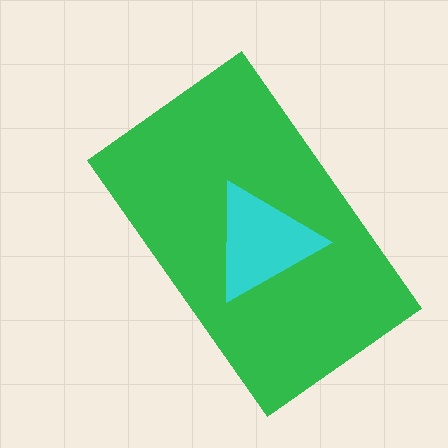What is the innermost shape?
The cyan triangle.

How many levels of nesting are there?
2.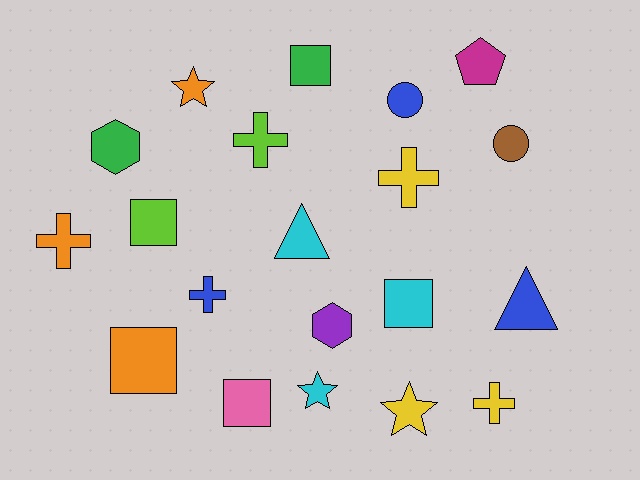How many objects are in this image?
There are 20 objects.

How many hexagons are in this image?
There are 2 hexagons.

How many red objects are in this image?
There are no red objects.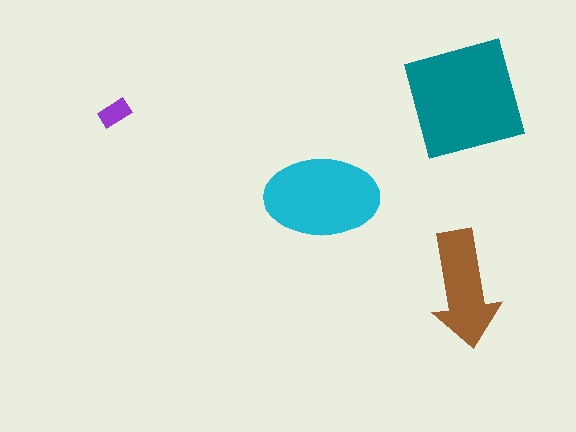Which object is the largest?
The teal square.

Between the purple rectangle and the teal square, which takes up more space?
The teal square.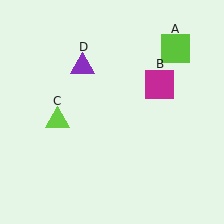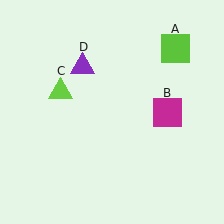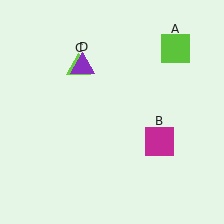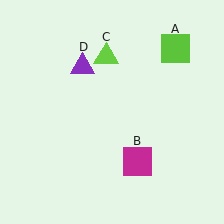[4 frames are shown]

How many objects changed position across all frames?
2 objects changed position: magenta square (object B), lime triangle (object C).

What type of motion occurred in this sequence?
The magenta square (object B), lime triangle (object C) rotated clockwise around the center of the scene.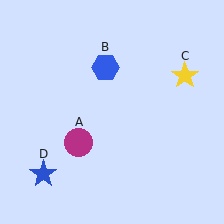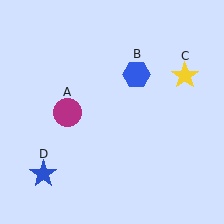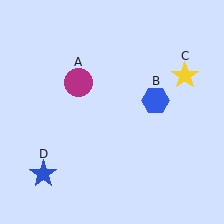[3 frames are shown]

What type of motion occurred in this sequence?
The magenta circle (object A), blue hexagon (object B) rotated clockwise around the center of the scene.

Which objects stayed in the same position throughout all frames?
Yellow star (object C) and blue star (object D) remained stationary.